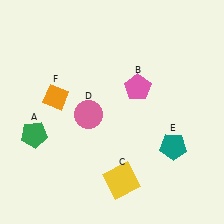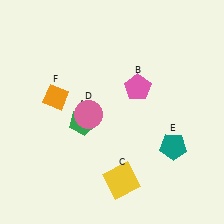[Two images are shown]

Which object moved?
The green pentagon (A) moved right.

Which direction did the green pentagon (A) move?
The green pentagon (A) moved right.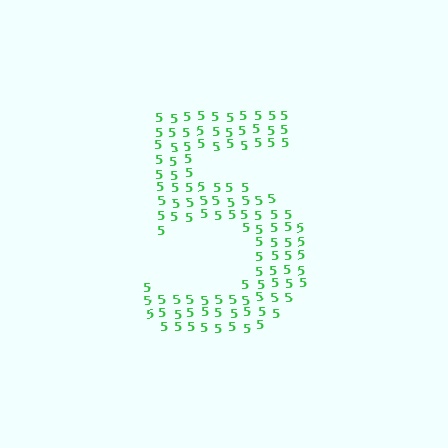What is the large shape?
The large shape is the digit 5.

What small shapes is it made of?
It is made of small digit 5's.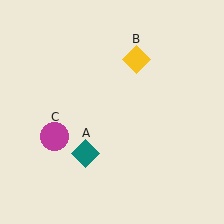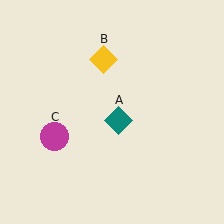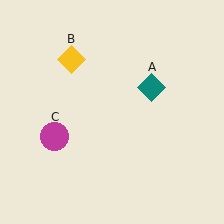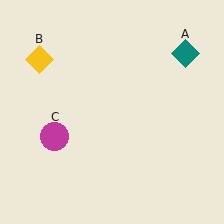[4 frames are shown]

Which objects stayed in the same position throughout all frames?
Magenta circle (object C) remained stationary.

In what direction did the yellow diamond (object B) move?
The yellow diamond (object B) moved left.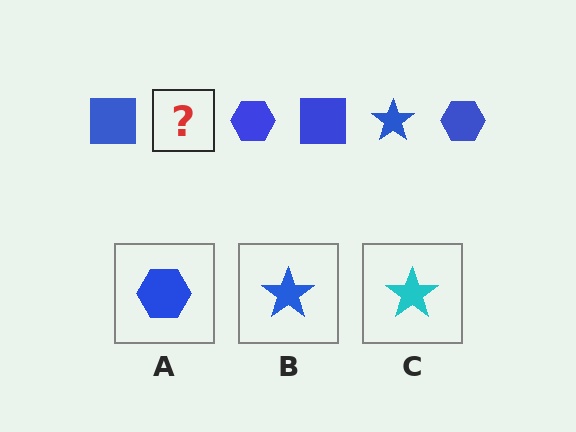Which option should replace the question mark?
Option B.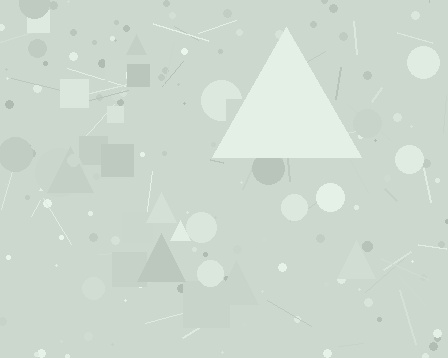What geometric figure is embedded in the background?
A triangle is embedded in the background.